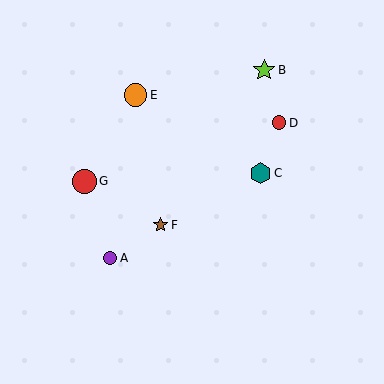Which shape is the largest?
The red circle (labeled G) is the largest.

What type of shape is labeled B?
Shape B is a lime star.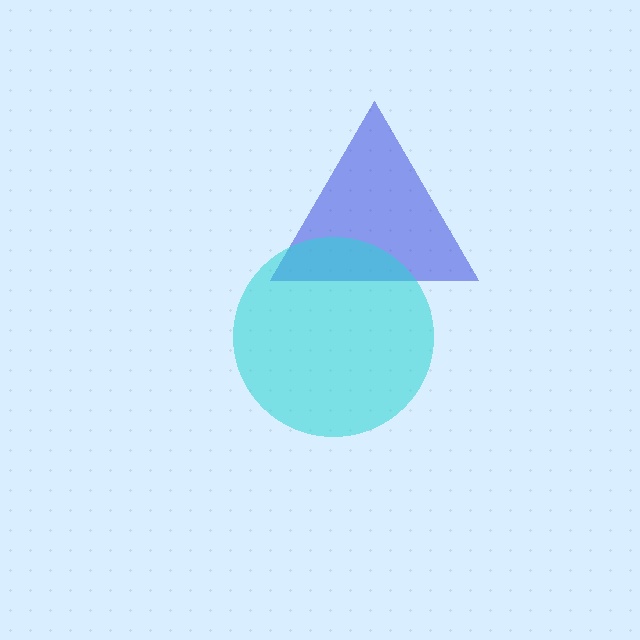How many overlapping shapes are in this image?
There are 2 overlapping shapes in the image.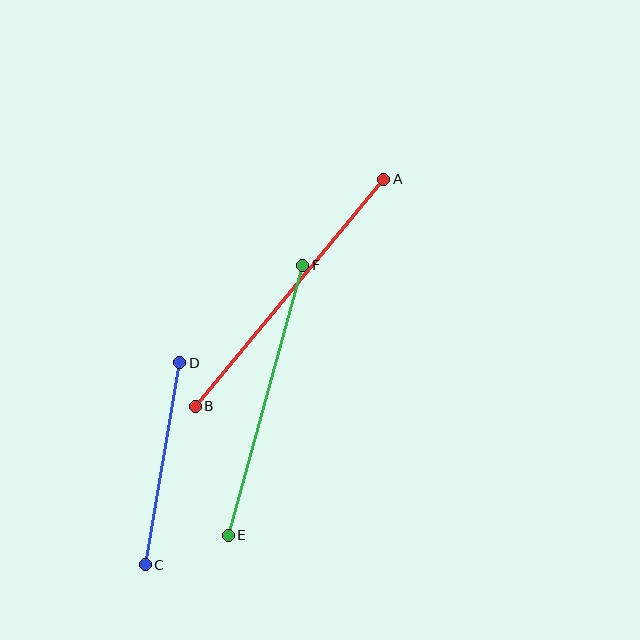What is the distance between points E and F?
The distance is approximately 280 pixels.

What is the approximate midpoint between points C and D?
The midpoint is at approximately (163, 464) pixels.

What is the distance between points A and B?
The distance is approximately 295 pixels.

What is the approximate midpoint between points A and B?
The midpoint is at approximately (290, 293) pixels.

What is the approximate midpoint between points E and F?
The midpoint is at approximately (266, 400) pixels.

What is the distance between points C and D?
The distance is approximately 205 pixels.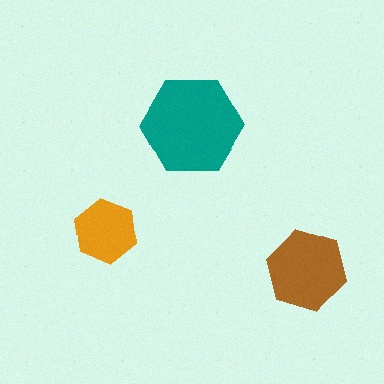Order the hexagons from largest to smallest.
the teal one, the brown one, the orange one.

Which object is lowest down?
The brown hexagon is bottommost.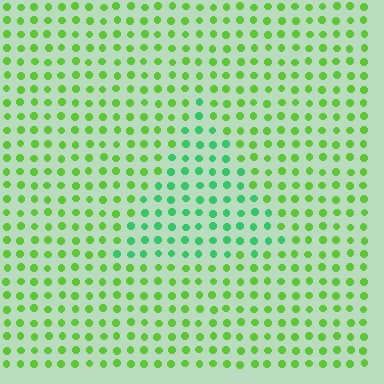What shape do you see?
I see a triangle.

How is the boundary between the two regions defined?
The boundary is defined purely by a slight shift in hue (about 38 degrees). Spacing, size, and orientation are identical on both sides.